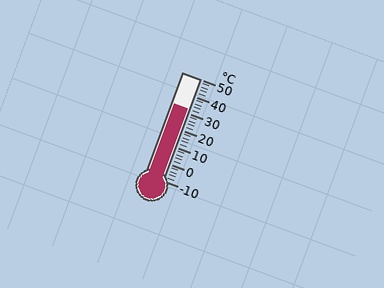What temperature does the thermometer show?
The thermometer shows approximately 32°C.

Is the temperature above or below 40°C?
The temperature is below 40°C.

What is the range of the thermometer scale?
The thermometer scale ranges from -10°C to 50°C.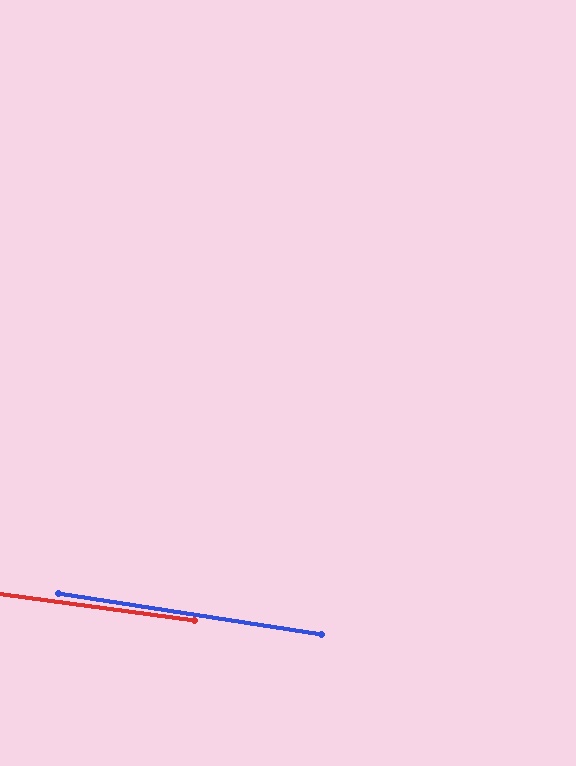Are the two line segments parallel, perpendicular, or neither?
Parallel — their directions differ by only 1.3°.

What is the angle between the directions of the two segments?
Approximately 1 degree.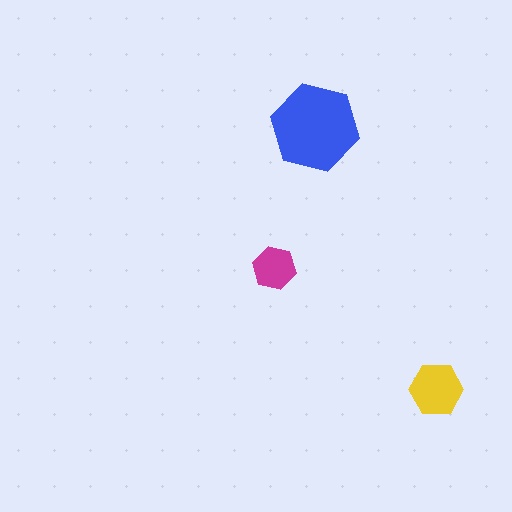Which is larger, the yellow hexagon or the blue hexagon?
The blue one.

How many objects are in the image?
There are 3 objects in the image.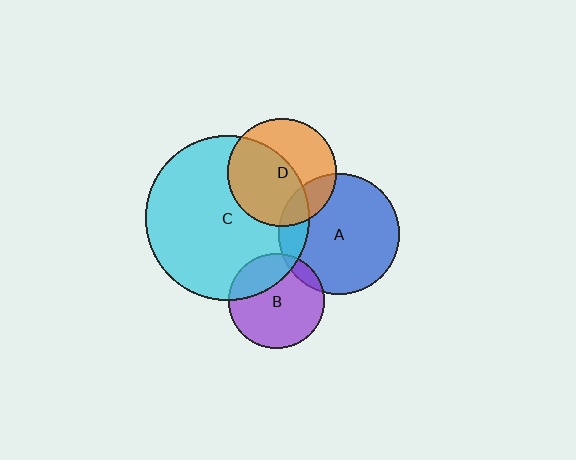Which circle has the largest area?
Circle C (cyan).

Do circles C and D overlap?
Yes.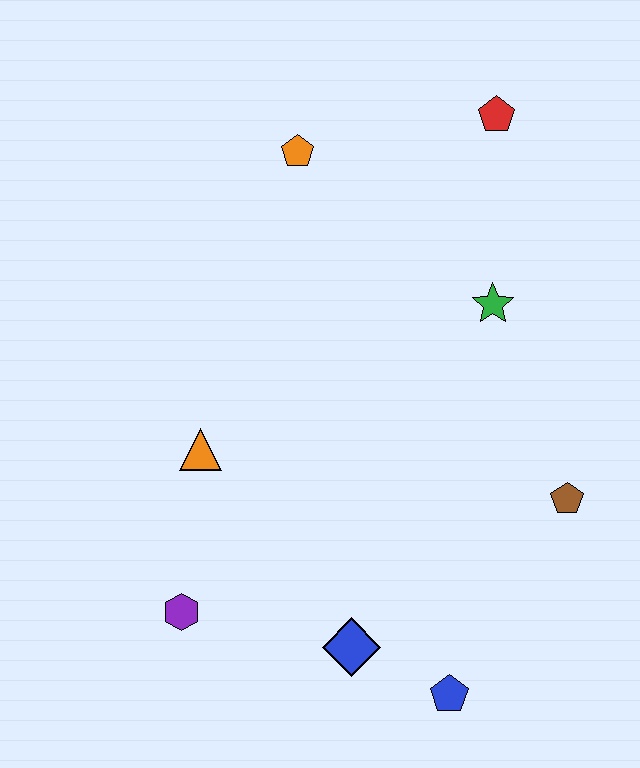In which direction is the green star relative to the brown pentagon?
The green star is above the brown pentagon.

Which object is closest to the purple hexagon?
The orange triangle is closest to the purple hexagon.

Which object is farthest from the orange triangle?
The red pentagon is farthest from the orange triangle.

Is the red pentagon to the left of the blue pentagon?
No